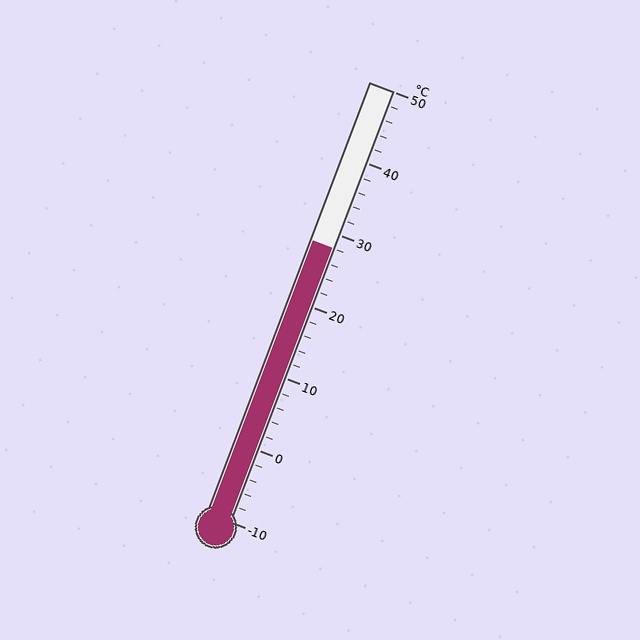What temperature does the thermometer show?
The thermometer shows approximately 28°C.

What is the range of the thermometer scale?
The thermometer scale ranges from -10°C to 50°C.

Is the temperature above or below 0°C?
The temperature is above 0°C.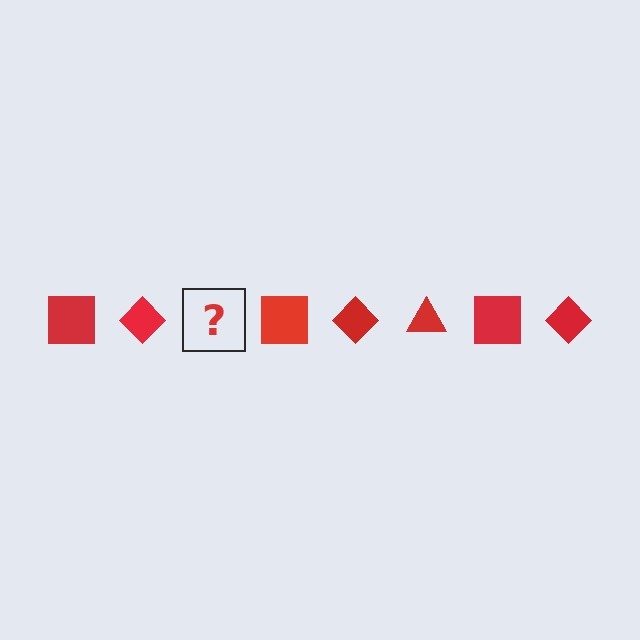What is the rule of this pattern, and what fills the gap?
The rule is that the pattern cycles through square, diamond, triangle shapes in red. The gap should be filled with a red triangle.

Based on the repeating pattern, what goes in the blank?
The blank should be a red triangle.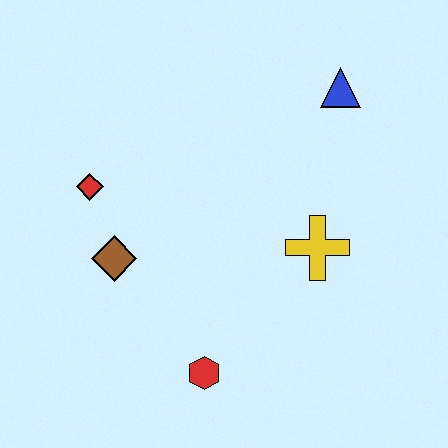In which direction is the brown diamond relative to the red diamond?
The brown diamond is below the red diamond.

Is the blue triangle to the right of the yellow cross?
Yes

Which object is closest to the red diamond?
The brown diamond is closest to the red diamond.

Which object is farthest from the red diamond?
The blue triangle is farthest from the red diamond.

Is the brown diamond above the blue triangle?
No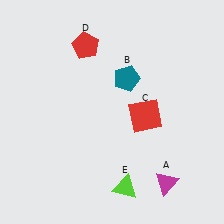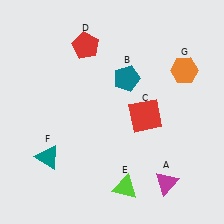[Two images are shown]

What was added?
A teal triangle (F), an orange hexagon (G) were added in Image 2.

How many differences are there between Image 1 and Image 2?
There are 2 differences between the two images.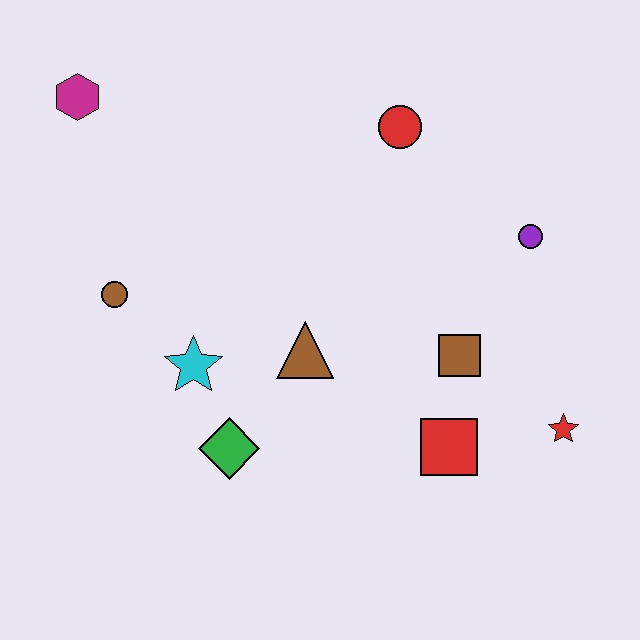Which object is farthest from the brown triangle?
The magenta hexagon is farthest from the brown triangle.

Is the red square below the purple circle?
Yes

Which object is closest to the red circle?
The purple circle is closest to the red circle.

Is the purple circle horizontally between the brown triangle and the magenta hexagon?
No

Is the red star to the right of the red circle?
Yes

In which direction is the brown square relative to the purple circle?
The brown square is below the purple circle.